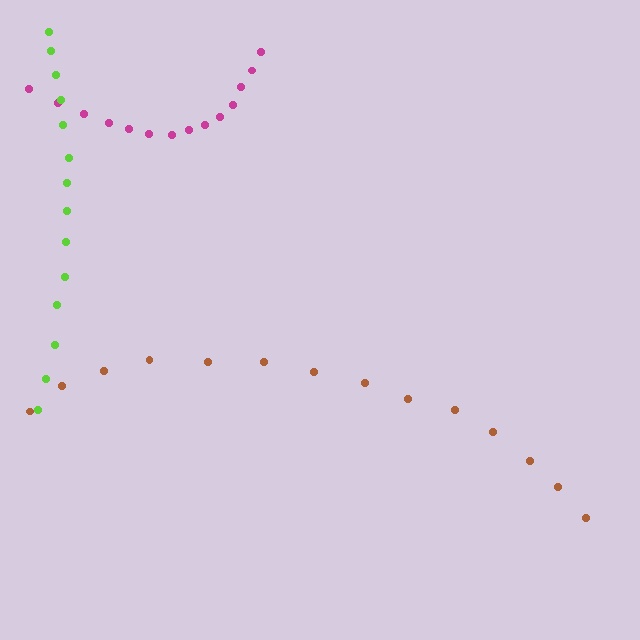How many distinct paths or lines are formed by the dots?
There are 3 distinct paths.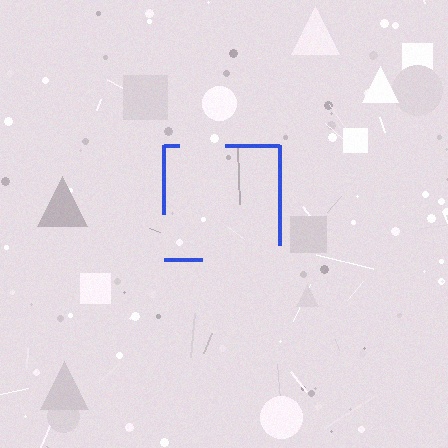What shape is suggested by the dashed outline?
The dashed outline suggests a square.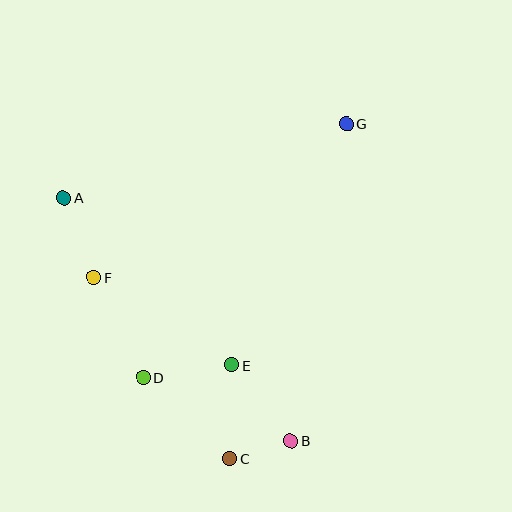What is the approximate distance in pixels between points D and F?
The distance between D and F is approximately 112 pixels.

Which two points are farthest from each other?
Points C and G are farthest from each other.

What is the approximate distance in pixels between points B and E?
The distance between B and E is approximately 96 pixels.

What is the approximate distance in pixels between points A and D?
The distance between A and D is approximately 196 pixels.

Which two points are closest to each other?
Points B and C are closest to each other.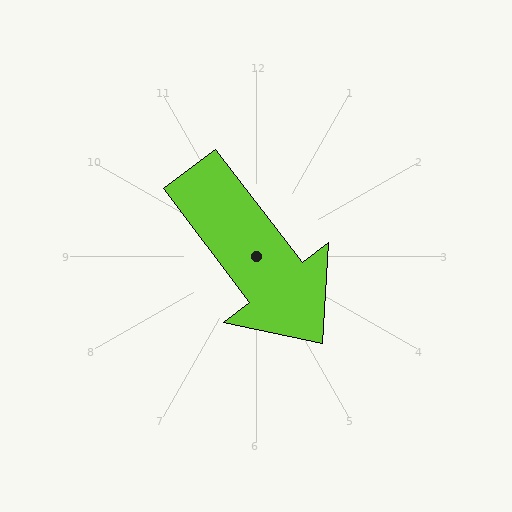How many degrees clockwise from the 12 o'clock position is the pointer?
Approximately 143 degrees.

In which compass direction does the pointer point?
Southeast.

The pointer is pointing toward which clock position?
Roughly 5 o'clock.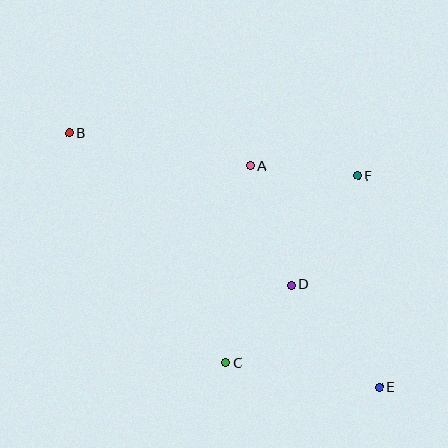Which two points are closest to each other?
Points C and D are closest to each other.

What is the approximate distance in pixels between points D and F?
The distance between D and F is approximately 127 pixels.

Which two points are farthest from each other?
Points B and E are farthest from each other.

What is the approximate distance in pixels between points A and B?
The distance between A and B is approximately 184 pixels.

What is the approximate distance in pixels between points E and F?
The distance between E and F is approximately 213 pixels.